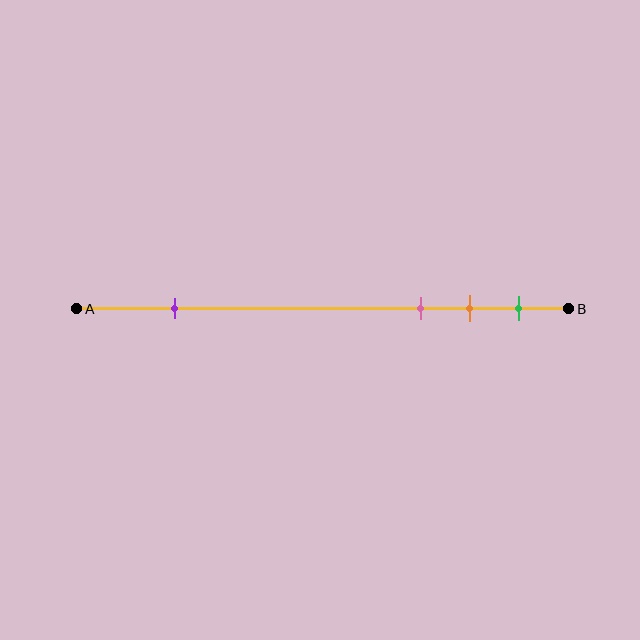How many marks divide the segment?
There are 4 marks dividing the segment.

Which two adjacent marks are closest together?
The orange and green marks are the closest adjacent pair.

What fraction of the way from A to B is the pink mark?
The pink mark is approximately 70% (0.7) of the way from A to B.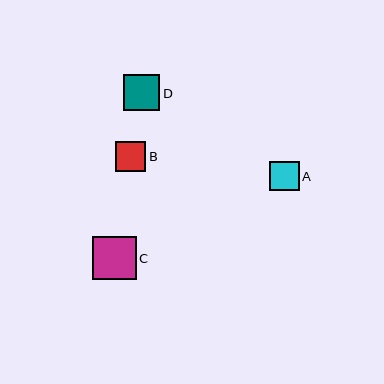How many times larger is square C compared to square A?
Square C is approximately 1.5 times the size of square A.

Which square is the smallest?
Square A is the smallest with a size of approximately 30 pixels.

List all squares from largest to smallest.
From largest to smallest: C, D, B, A.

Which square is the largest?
Square C is the largest with a size of approximately 44 pixels.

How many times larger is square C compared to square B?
Square C is approximately 1.4 times the size of square B.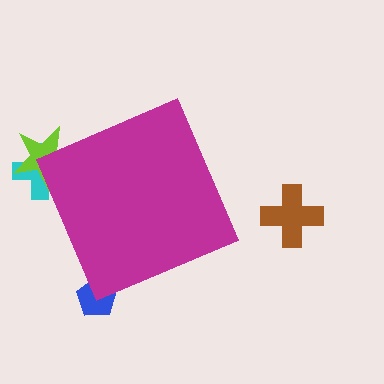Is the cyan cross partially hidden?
Yes, the cyan cross is partially hidden behind the magenta diamond.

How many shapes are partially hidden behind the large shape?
3 shapes are partially hidden.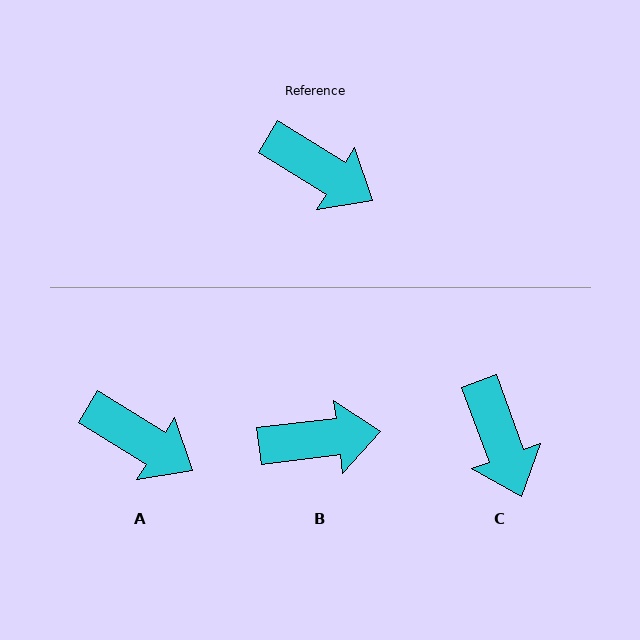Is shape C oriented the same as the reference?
No, it is off by about 38 degrees.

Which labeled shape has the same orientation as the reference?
A.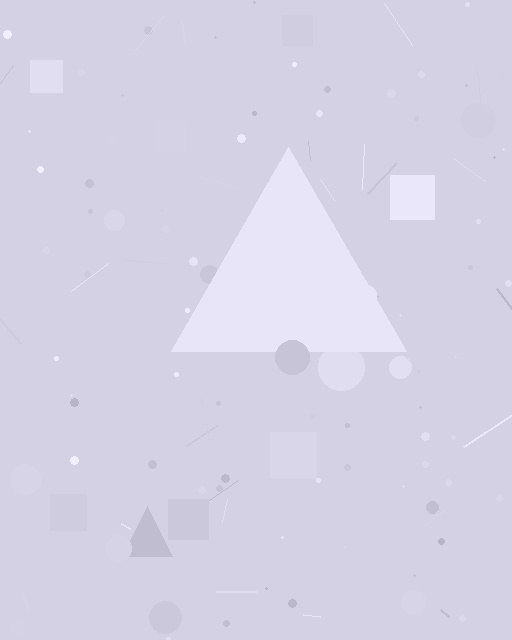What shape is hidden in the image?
A triangle is hidden in the image.